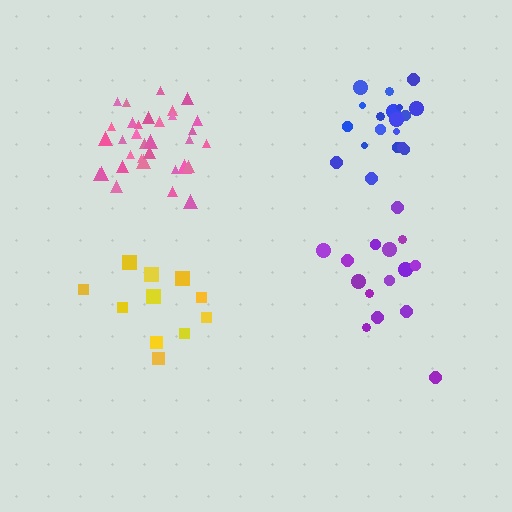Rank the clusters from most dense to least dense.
blue, pink, purple, yellow.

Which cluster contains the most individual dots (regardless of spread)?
Pink (33).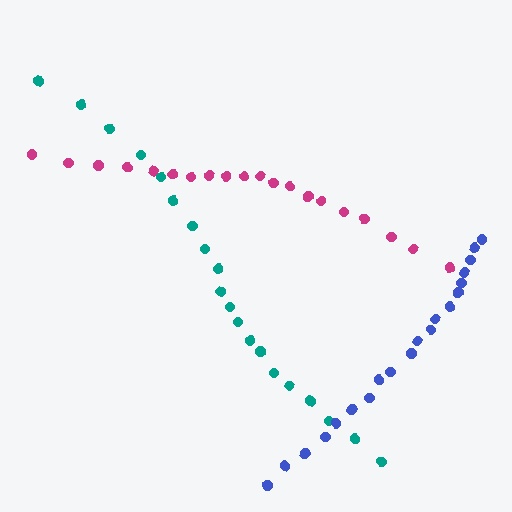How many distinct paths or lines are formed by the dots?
There are 3 distinct paths.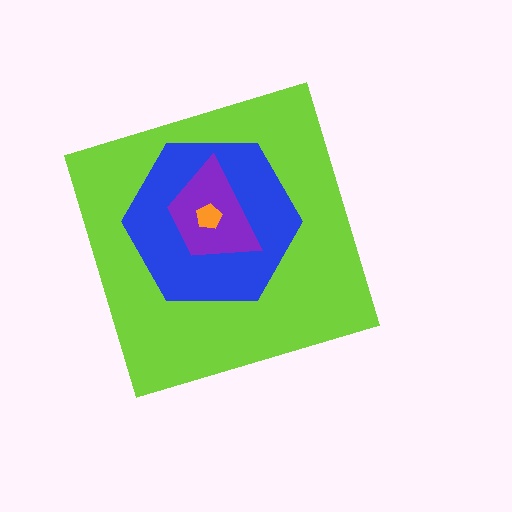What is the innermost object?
The orange pentagon.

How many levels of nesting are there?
4.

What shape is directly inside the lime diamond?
The blue hexagon.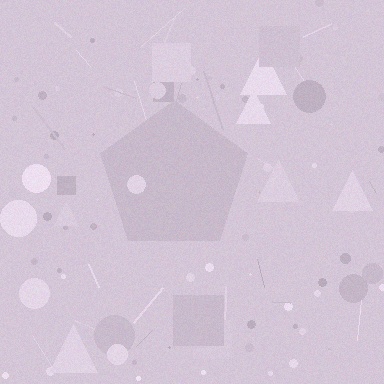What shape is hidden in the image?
A pentagon is hidden in the image.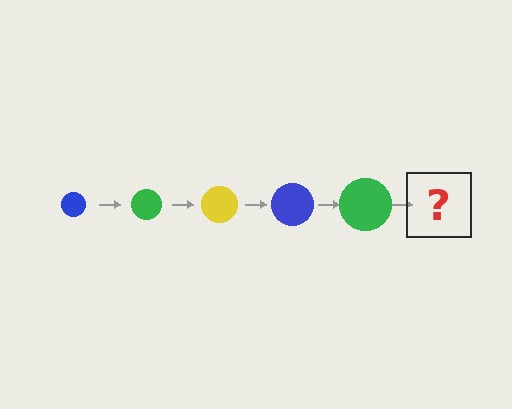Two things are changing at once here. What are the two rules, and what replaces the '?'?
The two rules are that the circle grows larger each step and the color cycles through blue, green, and yellow. The '?' should be a yellow circle, larger than the previous one.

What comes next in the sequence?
The next element should be a yellow circle, larger than the previous one.